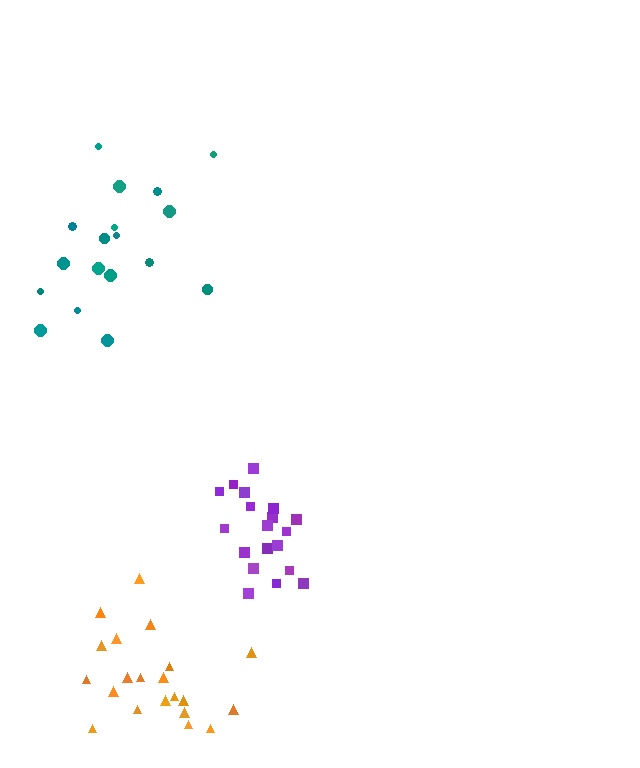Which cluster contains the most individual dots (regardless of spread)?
Orange (21).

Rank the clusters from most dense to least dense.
purple, orange, teal.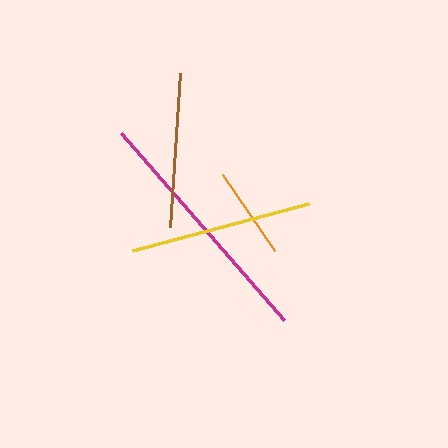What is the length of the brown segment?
The brown segment is approximately 155 pixels long.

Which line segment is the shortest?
The orange line is the shortest at approximately 93 pixels.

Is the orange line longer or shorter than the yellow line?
The yellow line is longer than the orange line.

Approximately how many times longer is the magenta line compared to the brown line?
The magenta line is approximately 1.6 times the length of the brown line.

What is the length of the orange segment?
The orange segment is approximately 93 pixels long.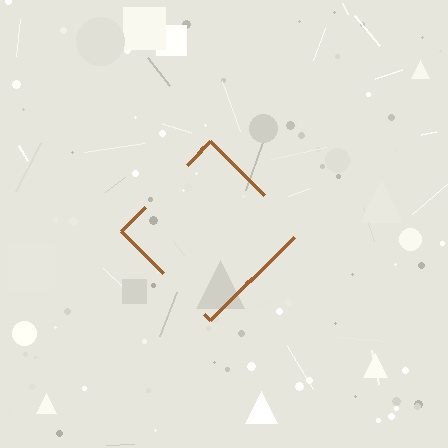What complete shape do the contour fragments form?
The contour fragments form a diamond.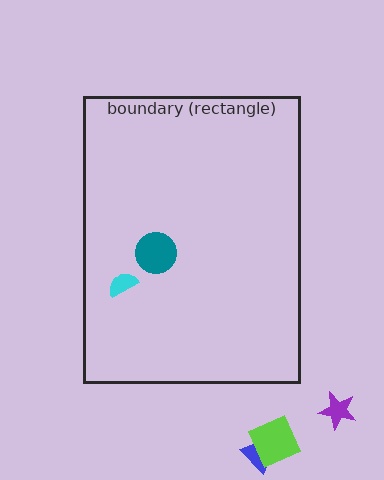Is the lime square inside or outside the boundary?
Outside.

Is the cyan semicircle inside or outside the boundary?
Inside.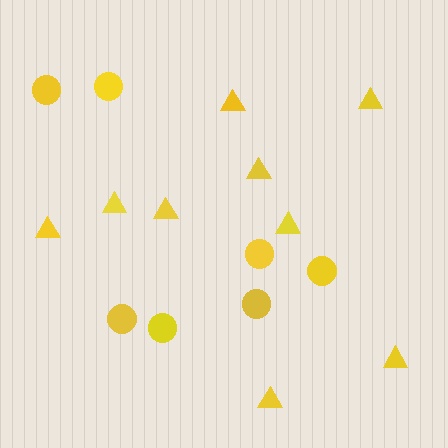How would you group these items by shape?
There are 2 groups: one group of triangles (9) and one group of circles (7).